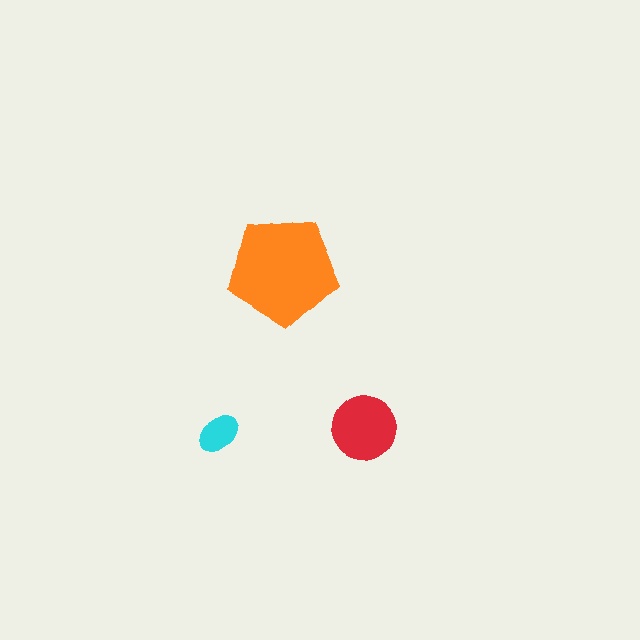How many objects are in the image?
There are 3 objects in the image.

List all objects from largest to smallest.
The orange pentagon, the red circle, the cyan ellipse.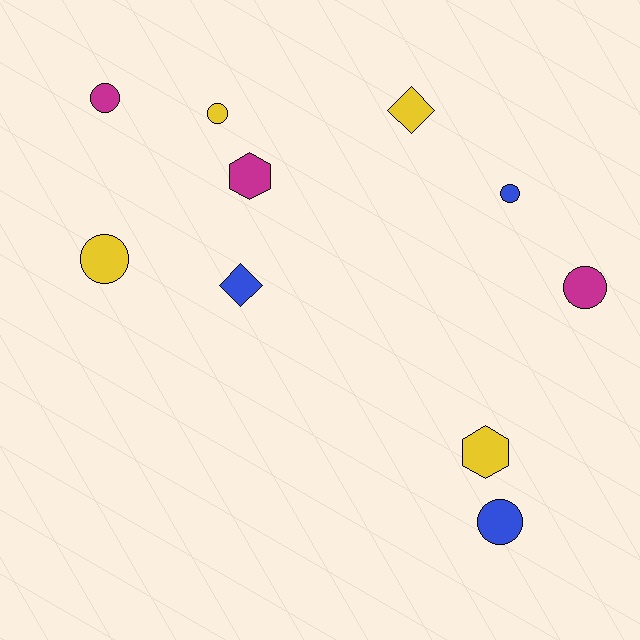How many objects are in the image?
There are 10 objects.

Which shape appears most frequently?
Circle, with 6 objects.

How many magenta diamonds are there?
There are no magenta diamonds.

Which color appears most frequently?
Yellow, with 4 objects.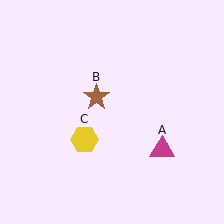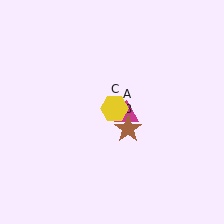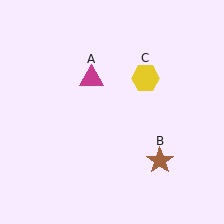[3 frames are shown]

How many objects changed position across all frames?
3 objects changed position: magenta triangle (object A), brown star (object B), yellow hexagon (object C).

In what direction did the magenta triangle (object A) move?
The magenta triangle (object A) moved up and to the left.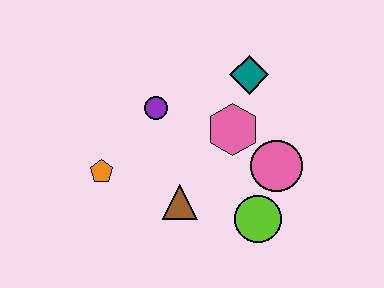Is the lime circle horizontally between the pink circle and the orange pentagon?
Yes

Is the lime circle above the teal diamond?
No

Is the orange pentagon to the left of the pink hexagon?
Yes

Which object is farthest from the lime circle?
The orange pentagon is farthest from the lime circle.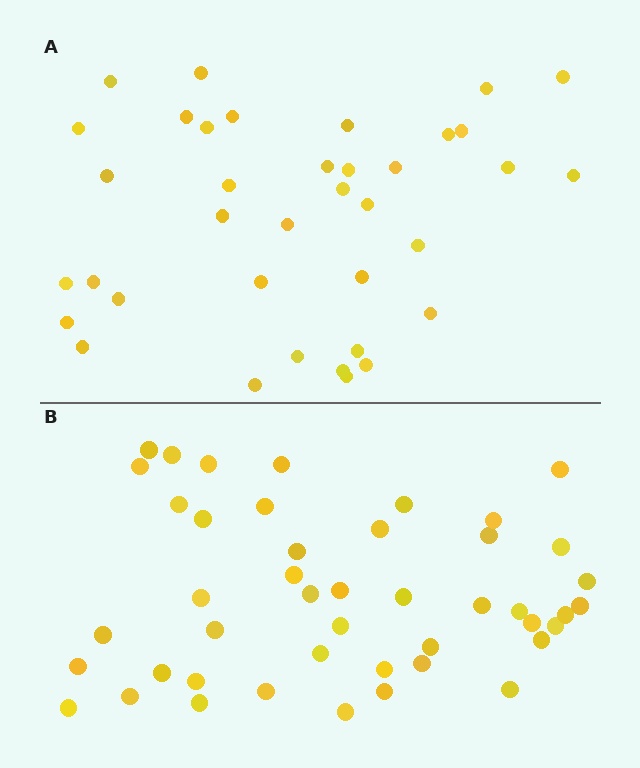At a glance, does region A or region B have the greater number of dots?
Region B (the bottom region) has more dots.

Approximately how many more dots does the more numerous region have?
Region B has roughly 8 or so more dots than region A.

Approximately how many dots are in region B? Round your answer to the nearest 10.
About 40 dots. (The exact count is 45, which rounds to 40.)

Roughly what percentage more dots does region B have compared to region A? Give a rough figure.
About 20% more.